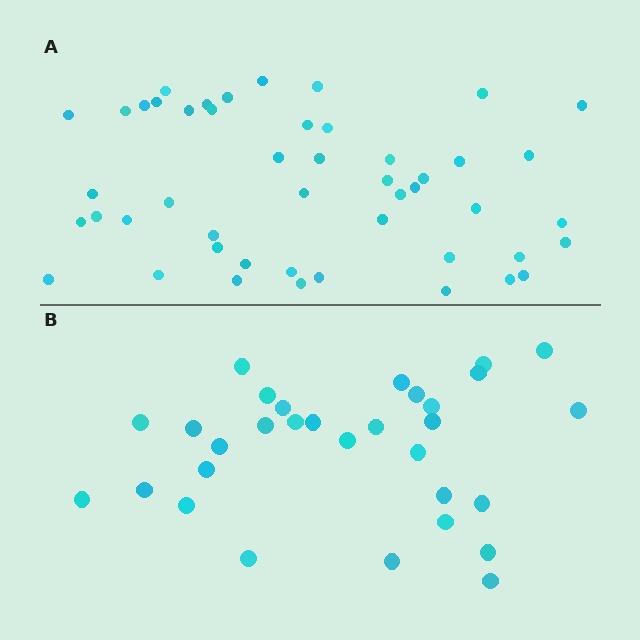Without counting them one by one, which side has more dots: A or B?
Region A (the top region) has more dots.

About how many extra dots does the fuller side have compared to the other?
Region A has approximately 15 more dots than region B.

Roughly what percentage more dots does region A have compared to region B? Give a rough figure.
About 55% more.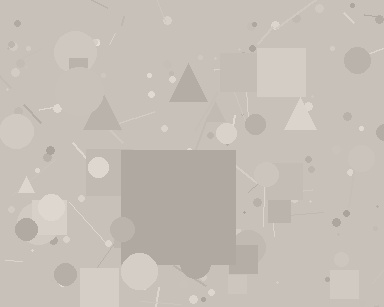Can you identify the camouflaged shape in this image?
The camouflaged shape is a square.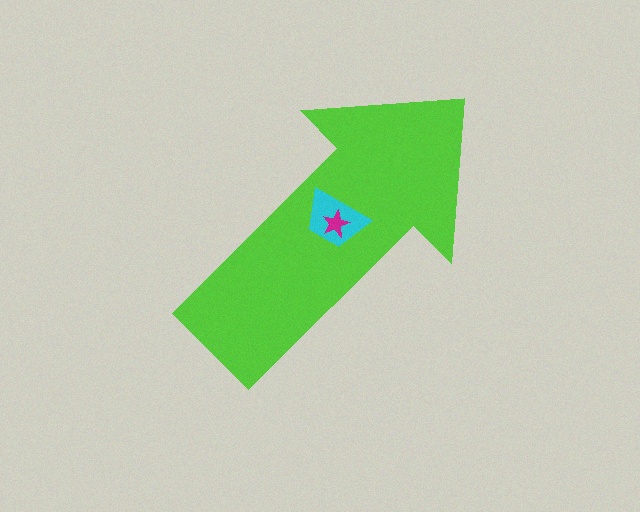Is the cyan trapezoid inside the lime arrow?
Yes.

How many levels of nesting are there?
3.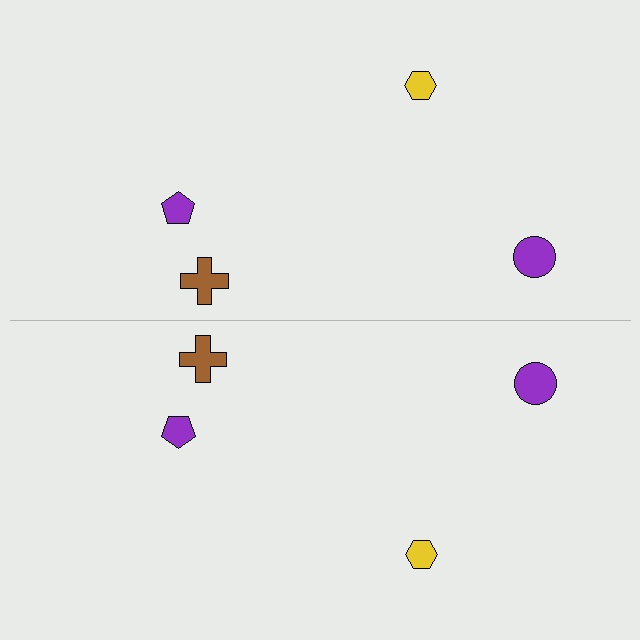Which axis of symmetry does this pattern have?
The pattern has a horizontal axis of symmetry running through the center of the image.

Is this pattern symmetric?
Yes, this pattern has bilateral (reflection) symmetry.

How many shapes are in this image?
There are 8 shapes in this image.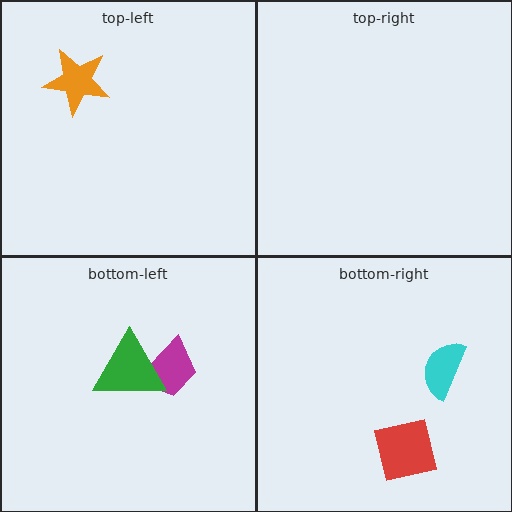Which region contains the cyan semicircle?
The bottom-right region.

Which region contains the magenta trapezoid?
The bottom-left region.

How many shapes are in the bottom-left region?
2.